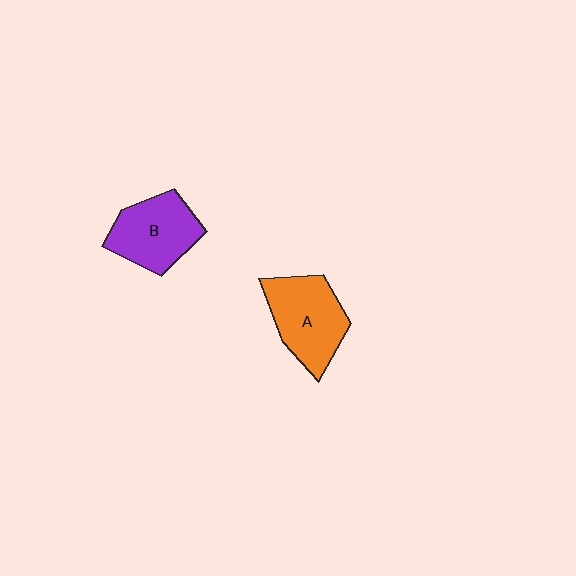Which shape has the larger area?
Shape A (orange).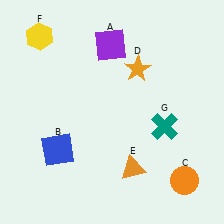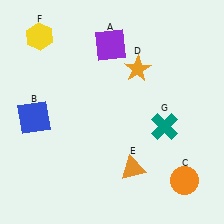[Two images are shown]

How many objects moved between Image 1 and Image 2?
1 object moved between the two images.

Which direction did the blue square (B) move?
The blue square (B) moved up.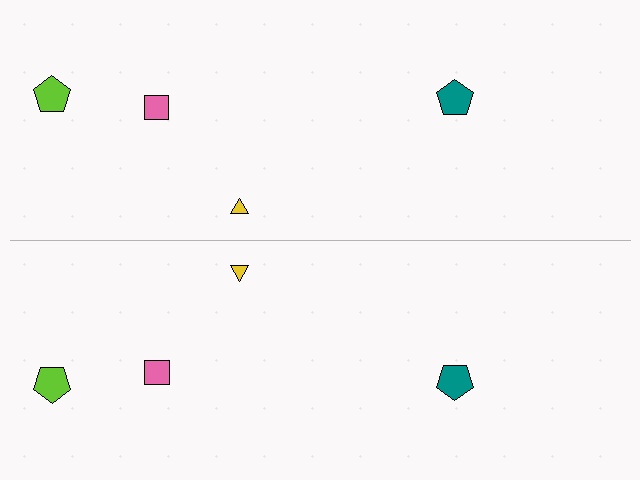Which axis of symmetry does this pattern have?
The pattern has a horizontal axis of symmetry running through the center of the image.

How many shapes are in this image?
There are 8 shapes in this image.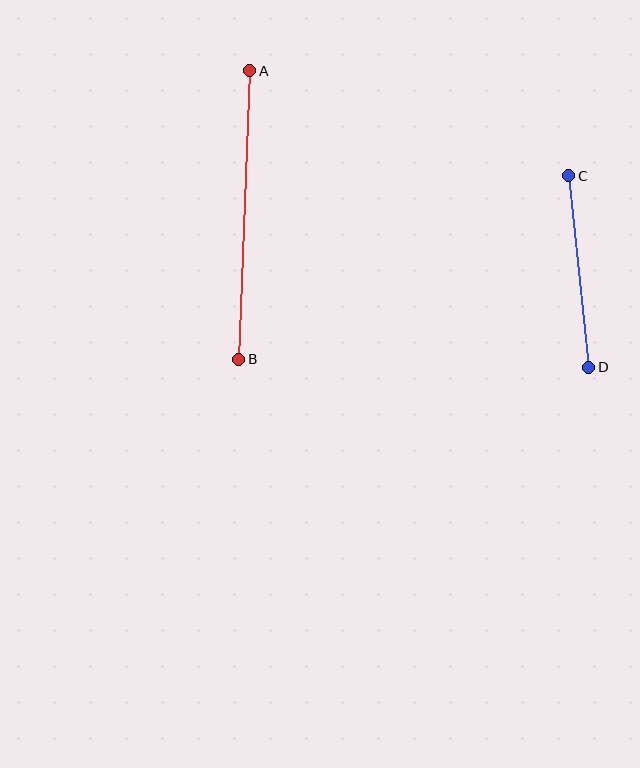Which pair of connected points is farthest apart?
Points A and B are farthest apart.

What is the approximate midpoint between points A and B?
The midpoint is at approximately (244, 215) pixels.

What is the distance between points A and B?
The distance is approximately 289 pixels.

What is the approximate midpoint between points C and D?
The midpoint is at approximately (579, 272) pixels.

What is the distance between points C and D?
The distance is approximately 193 pixels.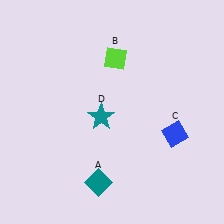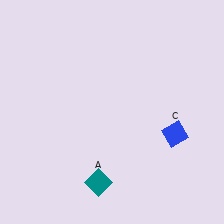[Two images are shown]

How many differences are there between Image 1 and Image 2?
There are 2 differences between the two images.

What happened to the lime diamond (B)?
The lime diamond (B) was removed in Image 2. It was in the top-right area of Image 1.